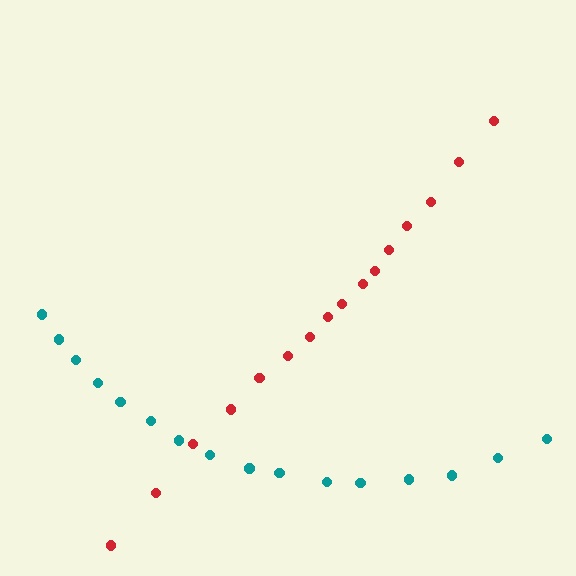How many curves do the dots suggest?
There are 2 distinct paths.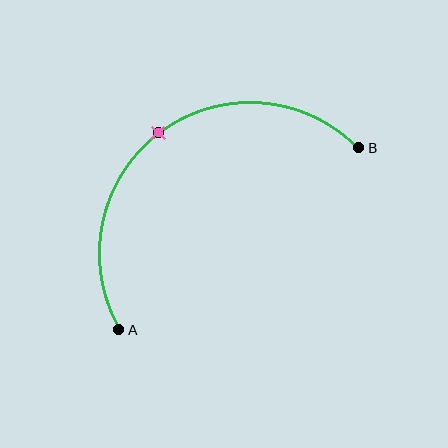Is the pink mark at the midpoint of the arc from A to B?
Yes. The pink mark lies on the arc at equal arc-length from both A and B — it is the arc midpoint.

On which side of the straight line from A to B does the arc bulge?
The arc bulges above and to the left of the straight line connecting A and B.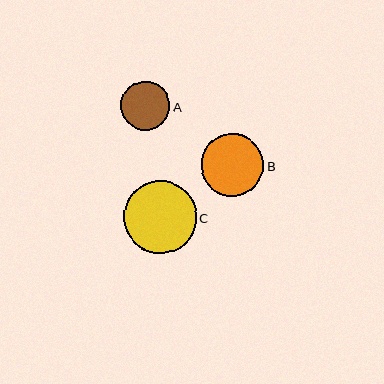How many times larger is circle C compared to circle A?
Circle C is approximately 1.5 times the size of circle A.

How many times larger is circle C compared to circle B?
Circle C is approximately 1.2 times the size of circle B.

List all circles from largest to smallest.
From largest to smallest: C, B, A.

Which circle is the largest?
Circle C is the largest with a size of approximately 73 pixels.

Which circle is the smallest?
Circle A is the smallest with a size of approximately 49 pixels.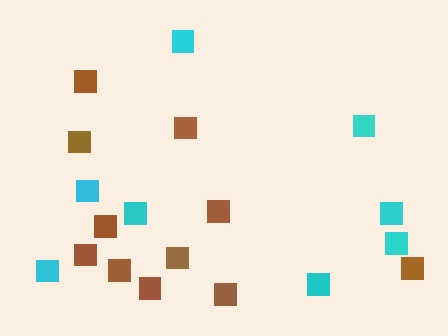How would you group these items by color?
There are 2 groups: one group of brown squares (11) and one group of cyan squares (8).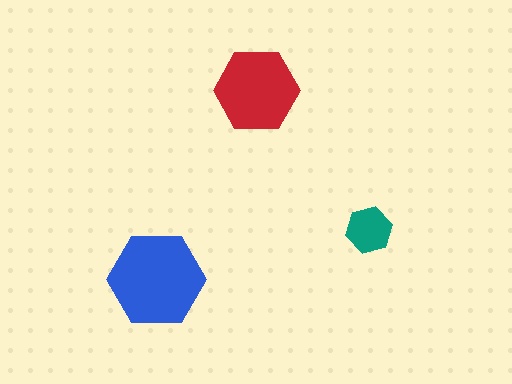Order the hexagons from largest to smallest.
the blue one, the red one, the teal one.